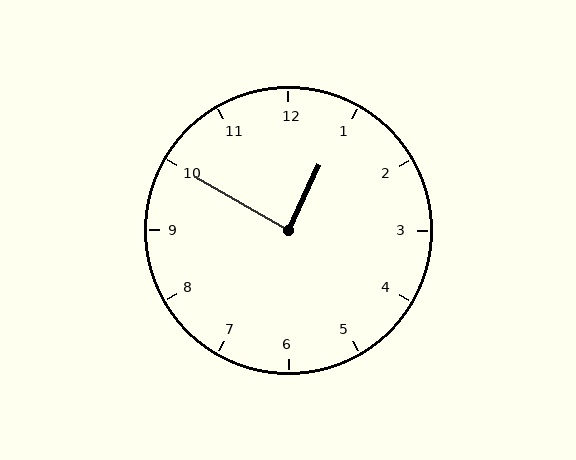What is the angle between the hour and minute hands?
Approximately 85 degrees.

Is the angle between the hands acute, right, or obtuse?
It is right.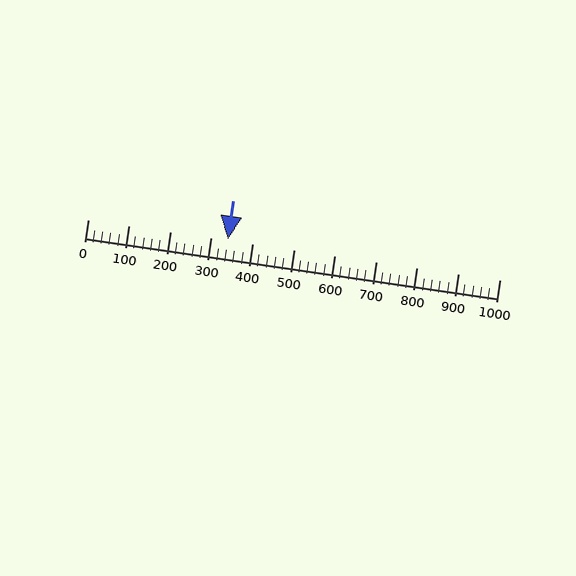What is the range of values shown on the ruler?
The ruler shows values from 0 to 1000.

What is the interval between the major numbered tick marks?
The major tick marks are spaced 100 units apart.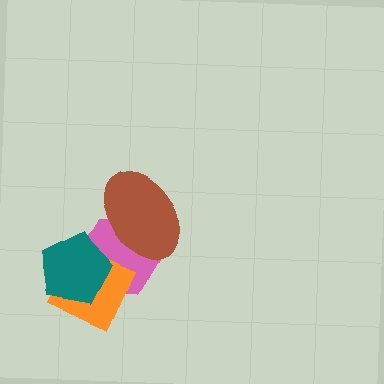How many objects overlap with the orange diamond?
2 objects overlap with the orange diamond.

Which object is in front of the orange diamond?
The teal pentagon is in front of the orange diamond.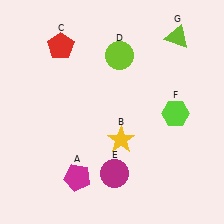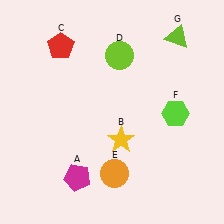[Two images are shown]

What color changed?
The circle (E) changed from magenta in Image 1 to orange in Image 2.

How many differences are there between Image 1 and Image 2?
There is 1 difference between the two images.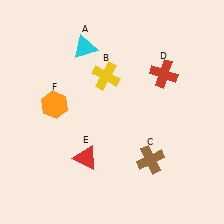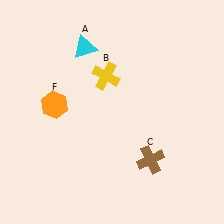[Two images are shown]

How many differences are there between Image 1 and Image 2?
There are 2 differences between the two images.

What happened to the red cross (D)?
The red cross (D) was removed in Image 2. It was in the top-right area of Image 1.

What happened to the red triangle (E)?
The red triangle (E) was removed in Image 2. It was in the bottom-left area of Image 1.